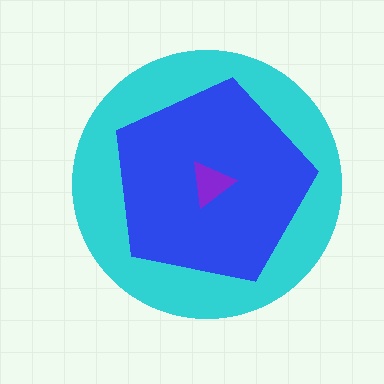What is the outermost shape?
The cyan circle.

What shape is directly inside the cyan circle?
The blue pentagon.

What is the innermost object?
The purple triangle.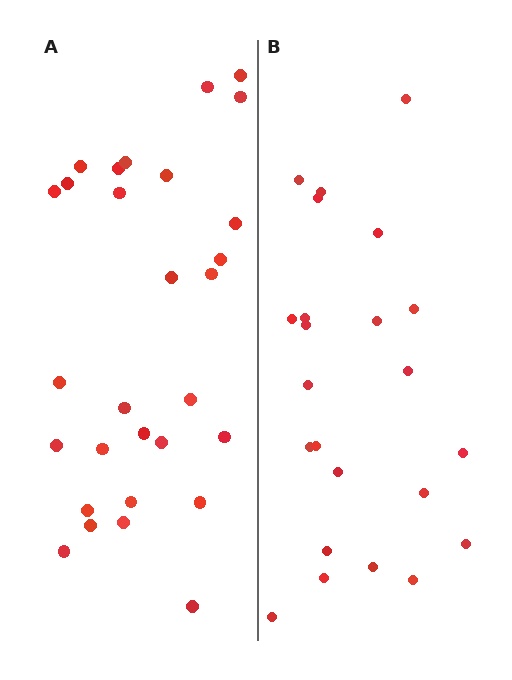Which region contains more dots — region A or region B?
Region A (the left region) has more dots.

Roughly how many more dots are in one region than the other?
Region A has about 6 more dots than region B.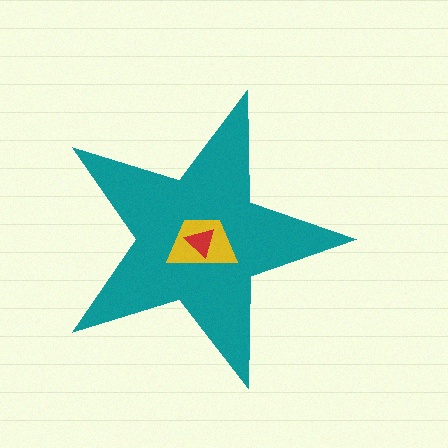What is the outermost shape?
The teal star.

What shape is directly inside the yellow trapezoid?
The red triangle.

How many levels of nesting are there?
3.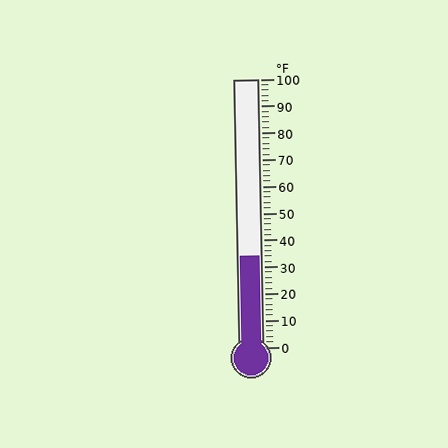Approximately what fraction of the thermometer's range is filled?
The thermometer is filled to approximately 35% of its range.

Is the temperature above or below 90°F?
The temperature is below 90°F.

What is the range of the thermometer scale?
The thermometer scale ranges from 0°F to 100°F.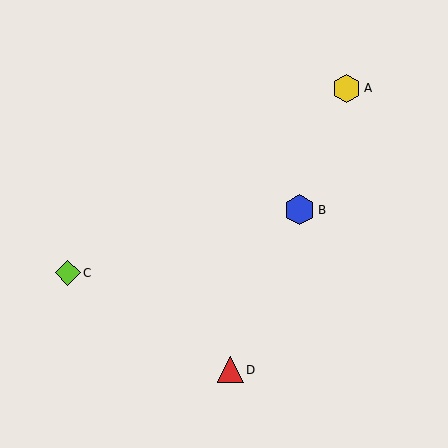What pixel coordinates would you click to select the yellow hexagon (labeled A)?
Click at (346, 88) to select the yellow hexagon A.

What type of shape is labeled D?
Shape D is a red triangle.